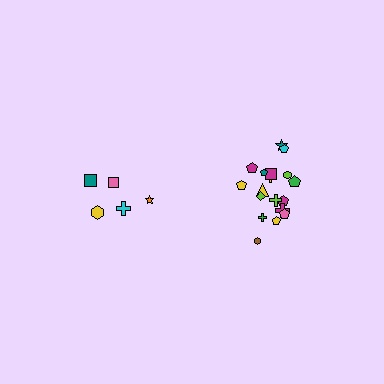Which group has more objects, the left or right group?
The right group.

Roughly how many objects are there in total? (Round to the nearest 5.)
Roughly 25 objects in total.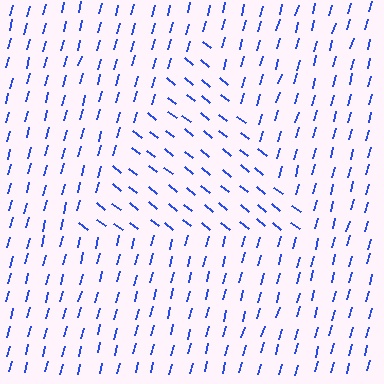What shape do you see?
I see a triangle.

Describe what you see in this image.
The image is filled with small blue line segments. A triangle region in the image has lines oriented differently from the surrounding lines, creating a visible texture boundary.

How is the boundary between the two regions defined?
The boundary is defined purely by a change in line orientation (approximately 67 degrees difference). All lines are the same color and thickness.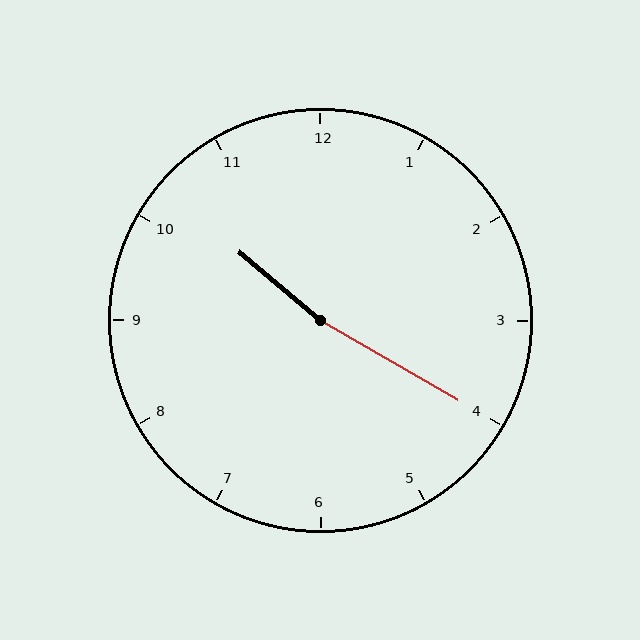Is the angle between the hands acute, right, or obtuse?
It is obtuse.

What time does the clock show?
10:20.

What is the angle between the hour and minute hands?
Approximately 170 degrees.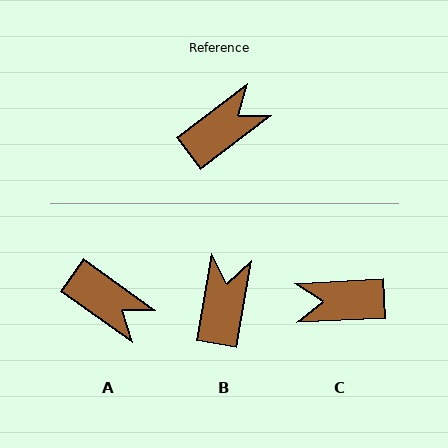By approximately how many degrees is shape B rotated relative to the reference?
Approximately 43 degrees counter-clockwise.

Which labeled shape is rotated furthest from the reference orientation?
C, about 146 degrees away.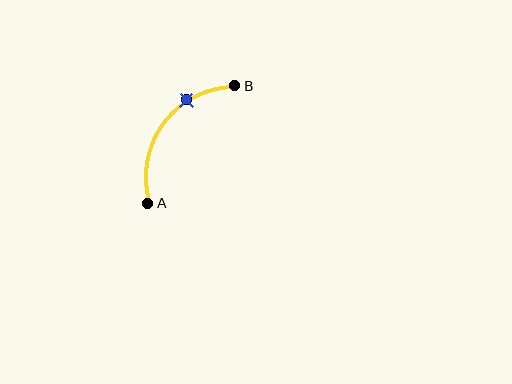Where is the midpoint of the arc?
The arc midpoint is the point on the curve farthest from the straight line joining A and B. It sits above and to the left of that line.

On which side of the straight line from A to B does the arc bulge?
The arc bulges above and to the left of the straight line connecting A and B.